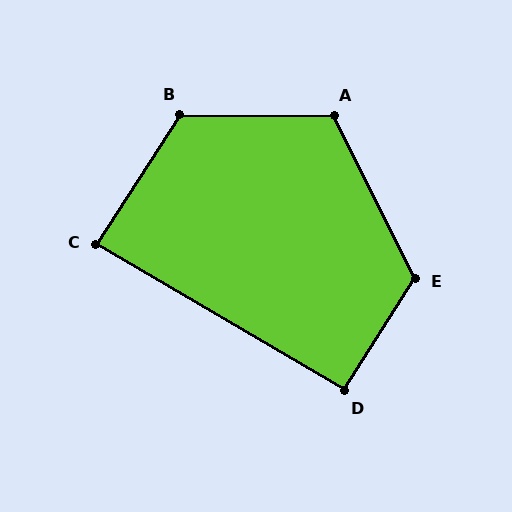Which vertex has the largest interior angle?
B, at approximately 122 degrees.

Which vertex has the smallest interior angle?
C, at approximately 88 degrees.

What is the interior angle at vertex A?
Approximately 117 degrees (obtuse).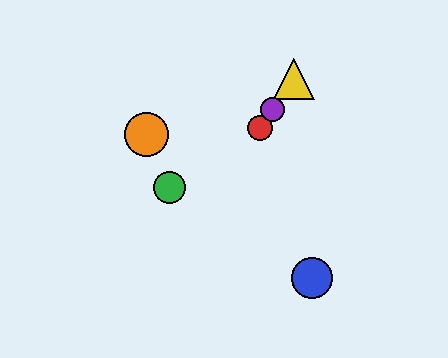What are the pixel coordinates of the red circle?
The red circle is at (260, 128).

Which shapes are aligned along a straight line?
The red circle, the yellow triangle, the purple circle are aligned along a straight line.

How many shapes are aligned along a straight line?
3 shapes (the red circle, the yellow triangle, the purple circle) are aligned along a straight line.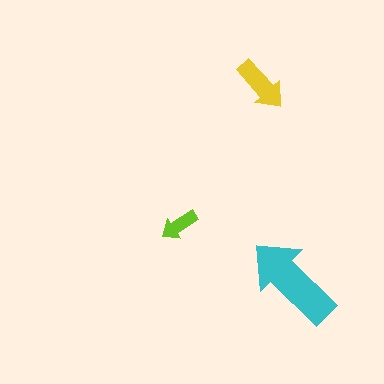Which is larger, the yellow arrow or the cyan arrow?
The cyan one.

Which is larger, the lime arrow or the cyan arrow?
The cyan one.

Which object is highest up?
The yellow arrow is topmost.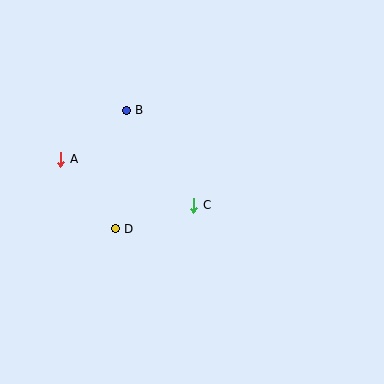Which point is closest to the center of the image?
Point C at (194, 205) is closest to the center.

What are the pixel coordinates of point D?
Point D is at (115, 229).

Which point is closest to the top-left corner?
Point B is closest to the top-left corner.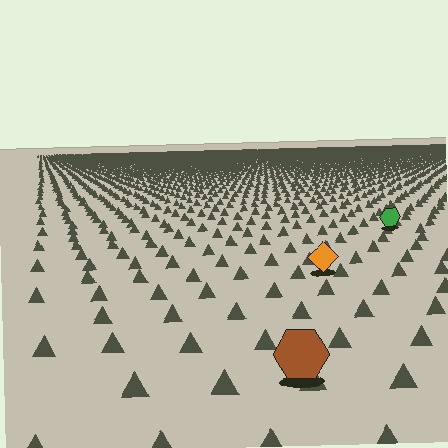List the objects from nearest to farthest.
From nearest to farthest: the brown hexagon, the orange diamond, the green hexagon.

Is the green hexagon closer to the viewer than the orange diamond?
No. The orange diamond is closer — you can tell from the texture gradient: the ground texture is coarser near it.